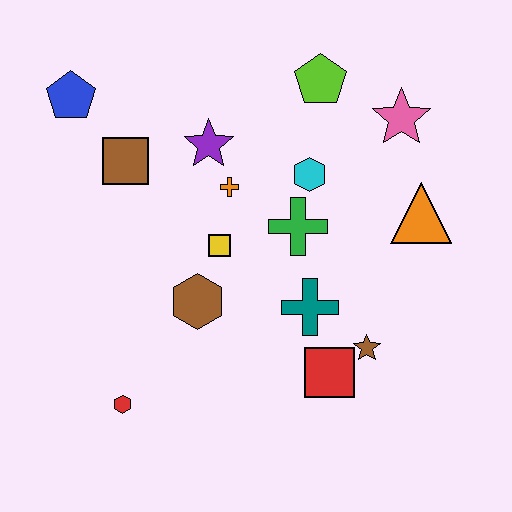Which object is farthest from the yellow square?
The pink star is farthest from the yellow square.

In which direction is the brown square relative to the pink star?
The brown square is to the left of the pink star.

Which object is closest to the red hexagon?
The brown hexagon is closest to the red hexagon.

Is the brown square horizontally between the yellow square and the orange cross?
No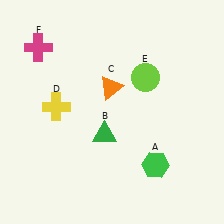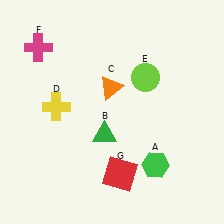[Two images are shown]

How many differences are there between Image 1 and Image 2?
There is 1 difference between the two images.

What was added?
A red square (G) was added in Image 2.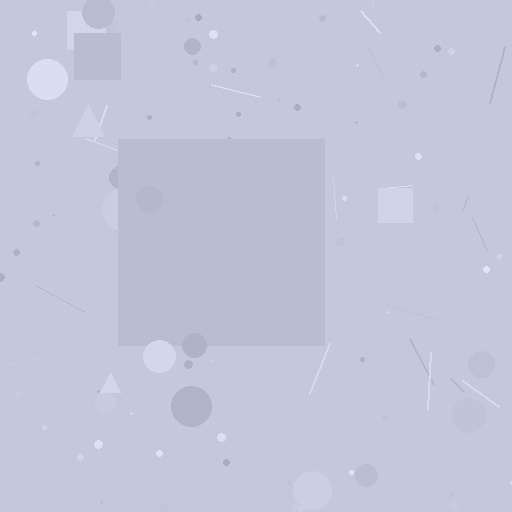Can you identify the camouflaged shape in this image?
The camouflaged shape is a square.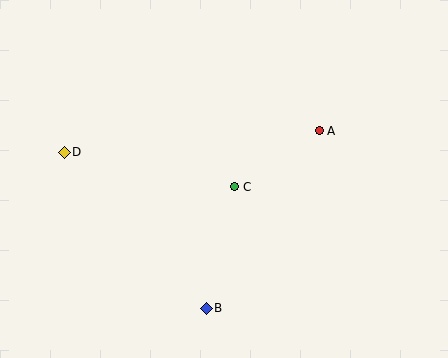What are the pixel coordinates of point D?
Point D is at (64, 152).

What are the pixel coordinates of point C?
Point C is at (235, 187).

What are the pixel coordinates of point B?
Point B is at (206, 308).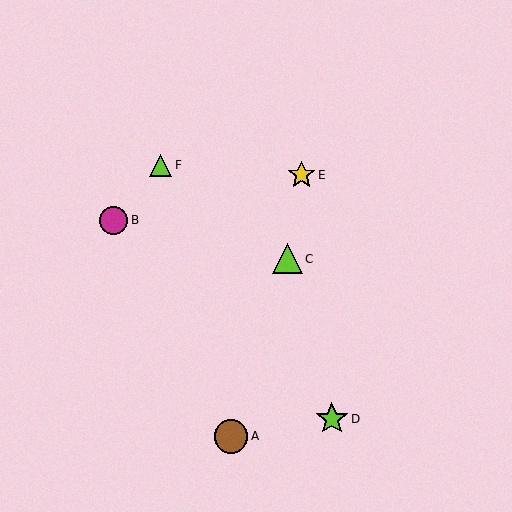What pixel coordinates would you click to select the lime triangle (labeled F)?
Click at (161, 165) to select the lime triangle F.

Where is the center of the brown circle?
The center of the brown circle is at (231, 436).